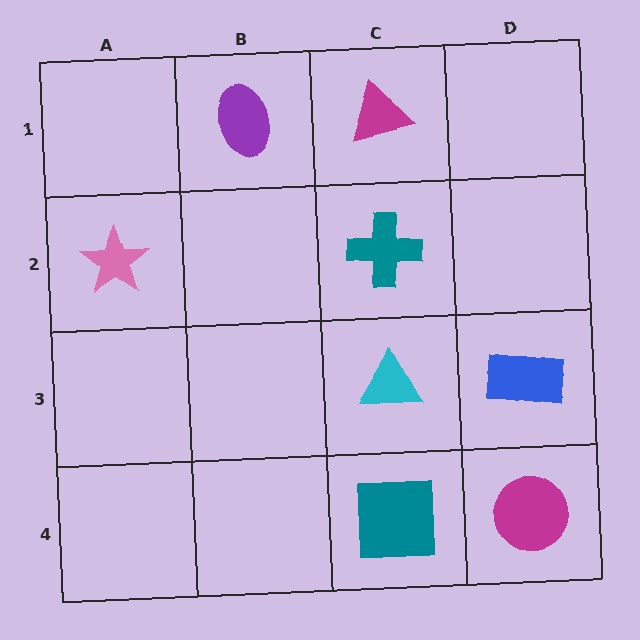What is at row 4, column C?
A teal square.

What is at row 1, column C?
A magenta triangle.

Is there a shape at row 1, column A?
No, that cell is empty.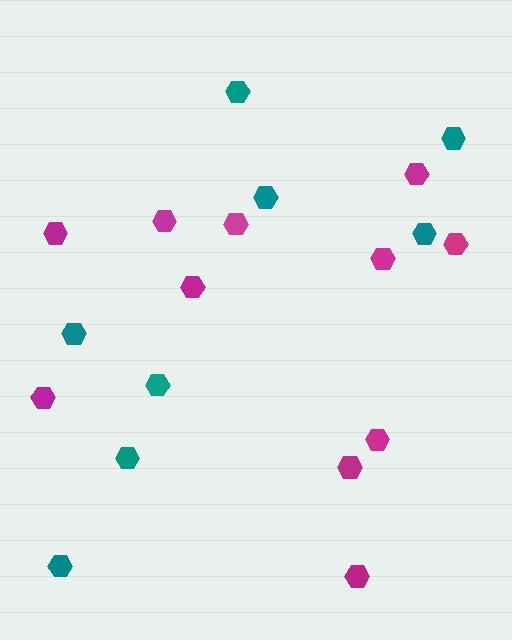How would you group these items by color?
There are 2 groups: one group of magenta hexagons (11) and one group of teal hexagons (8).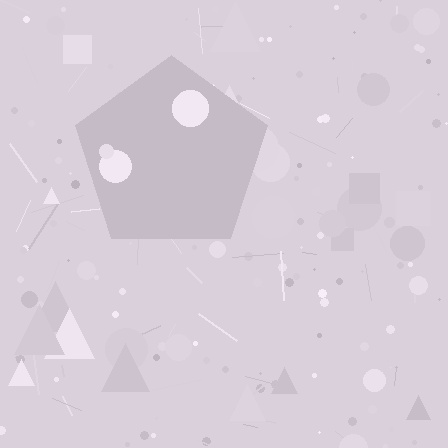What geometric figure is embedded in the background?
A pentagon is embedded in the background.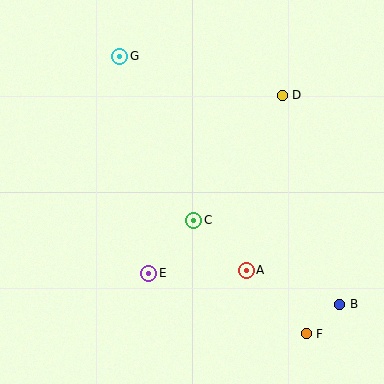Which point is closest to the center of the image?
Point C at (194, 220) is closest to the center.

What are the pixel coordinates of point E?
Point E is at (149, 273).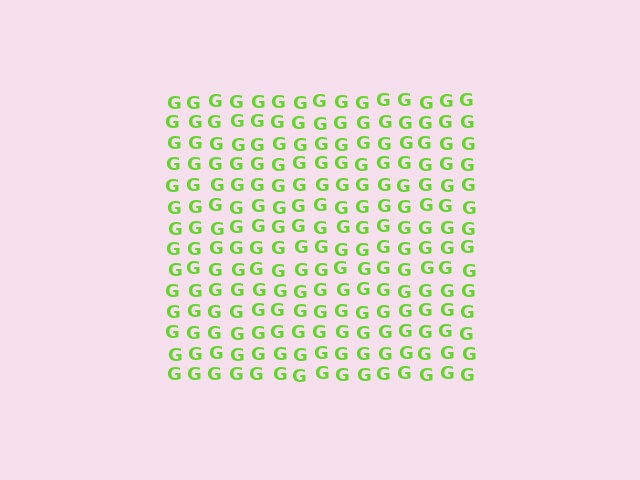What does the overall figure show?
The overall figure shows a square.